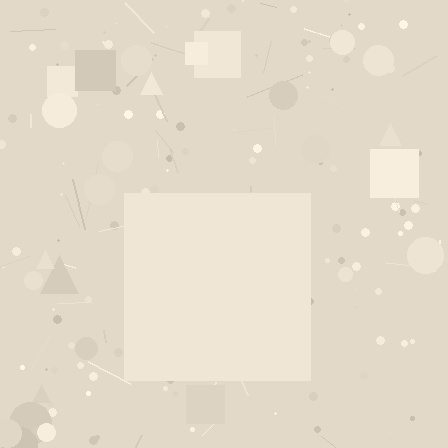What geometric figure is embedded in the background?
A square is embedded in the background.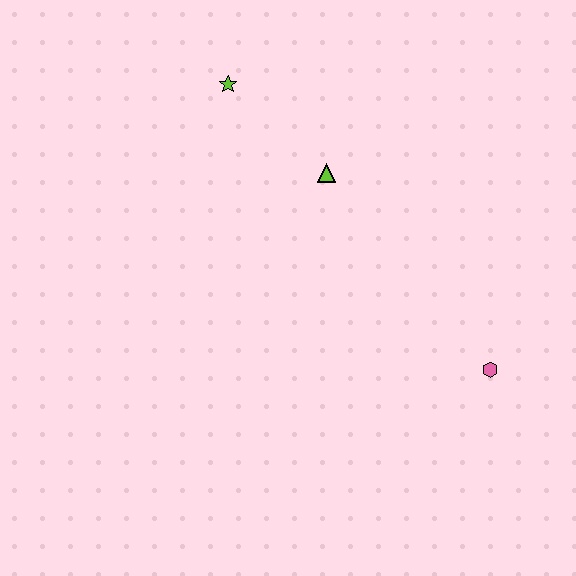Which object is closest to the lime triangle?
The lime star is closest to the lime triangle.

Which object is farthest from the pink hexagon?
The lime star is farthest from the pink hexagon.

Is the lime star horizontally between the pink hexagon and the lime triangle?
No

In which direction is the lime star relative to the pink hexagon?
The lime star is above the pink hexagon.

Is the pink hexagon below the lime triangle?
Yes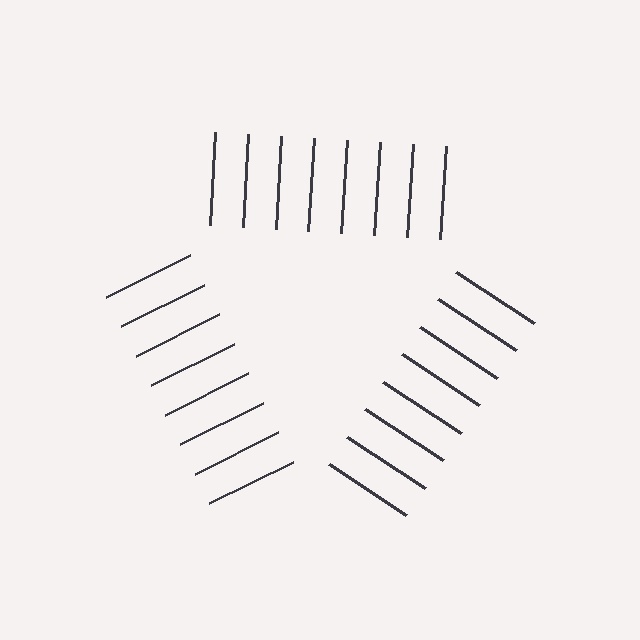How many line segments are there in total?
24 — 8 along each of the 3 edges.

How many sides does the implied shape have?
3 sides — the line-ends trace a triangle.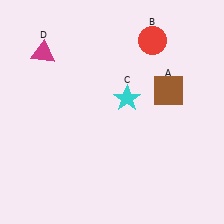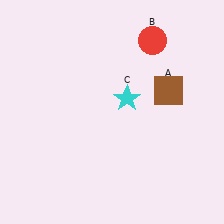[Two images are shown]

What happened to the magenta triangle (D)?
The magenta triangle (D) was removed in Image 2. It was in the top-left area of Image 1.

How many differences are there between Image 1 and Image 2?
There is 1 difference between the two images.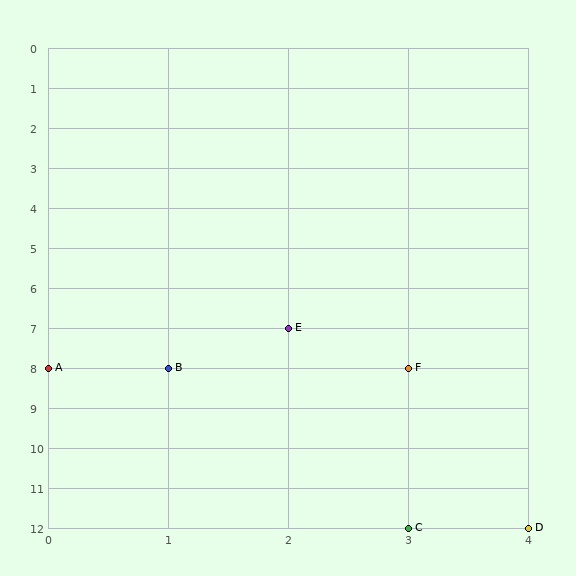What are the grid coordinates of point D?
Point D is at grid coordinates (4, 12).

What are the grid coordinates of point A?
Point A is at grid coordinates (0, 8).